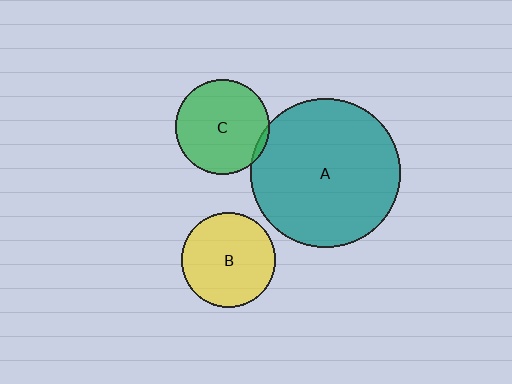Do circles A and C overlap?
Yes.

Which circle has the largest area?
Circle A (teal).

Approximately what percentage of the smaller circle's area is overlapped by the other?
Approximately 5%.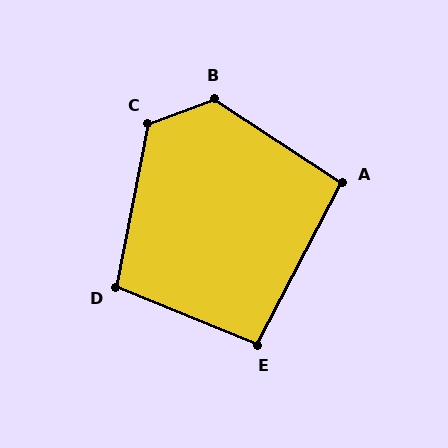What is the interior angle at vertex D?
Approximately 101 degrees (obtuse).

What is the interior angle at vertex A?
Approximately 96 degrees (obtuse).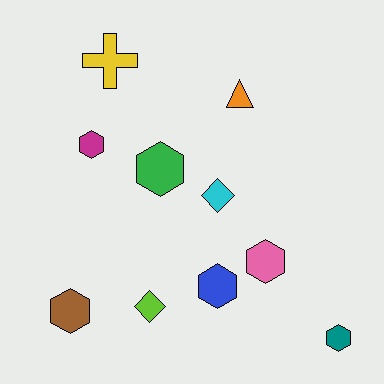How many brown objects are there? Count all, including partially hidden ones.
There is 1 brown object.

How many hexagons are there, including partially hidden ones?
There are 6 hexagons.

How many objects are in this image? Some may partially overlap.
There are 10 objects.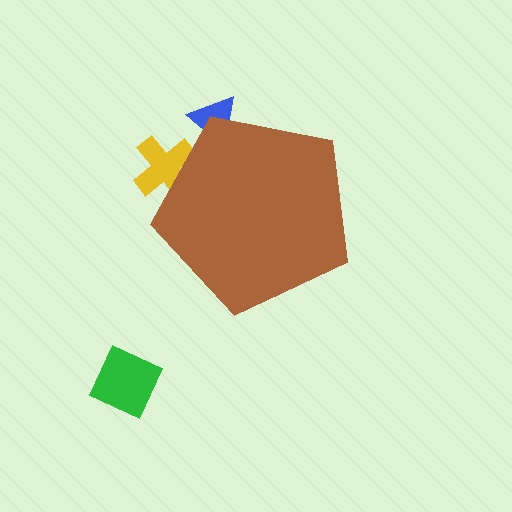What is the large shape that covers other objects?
A brown pentagon.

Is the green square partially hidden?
No, the green square is fully visible.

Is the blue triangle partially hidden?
Yes, the blue triangle is partially hidden behind the brown pentagon.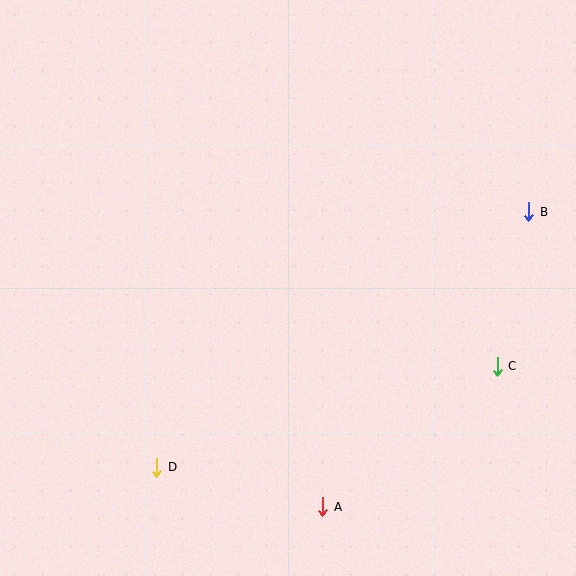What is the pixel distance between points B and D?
The distance between B and D is 451 pixels.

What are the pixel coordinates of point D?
Point D is at (157, 467).